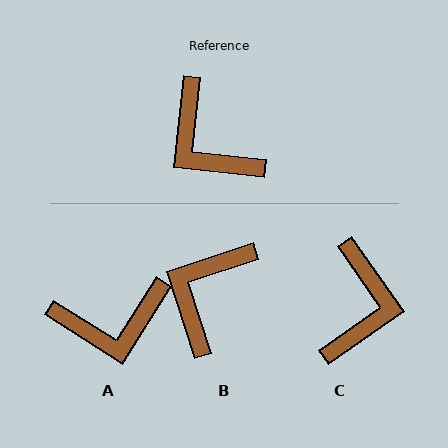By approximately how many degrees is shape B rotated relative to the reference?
Approximately 66 degrees clockwise.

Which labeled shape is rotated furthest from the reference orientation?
C, about 131 degrees away.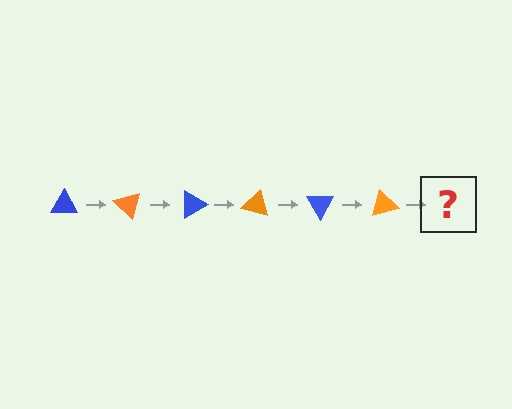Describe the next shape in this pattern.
It should be a blue triangle, rotated 270 degrees from the start.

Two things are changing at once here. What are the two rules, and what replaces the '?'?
The two rules are that it rotates 45 degrees each step and the color cycles through blue and orange. The '?' should be a blue triangle, rotated 270 degrees from the start.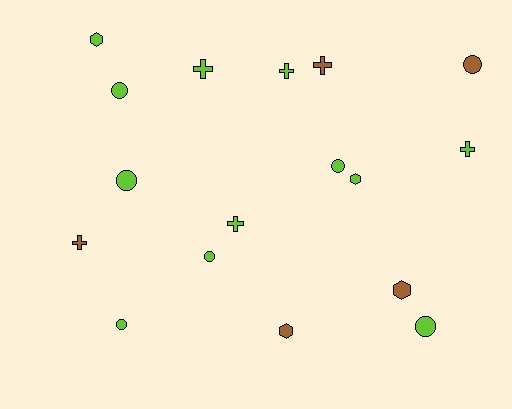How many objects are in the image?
There are 17 objects.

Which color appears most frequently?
Lime, with 12 objects.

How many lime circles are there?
There are 6 lime circles.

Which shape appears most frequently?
Circle, with 7 objects.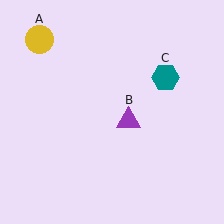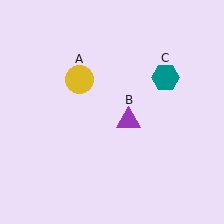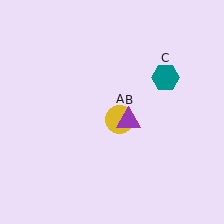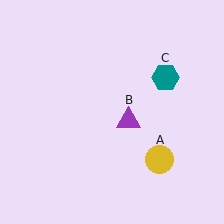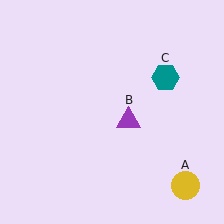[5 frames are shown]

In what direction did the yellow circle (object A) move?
The yellow circle (object A) moved down and to the right.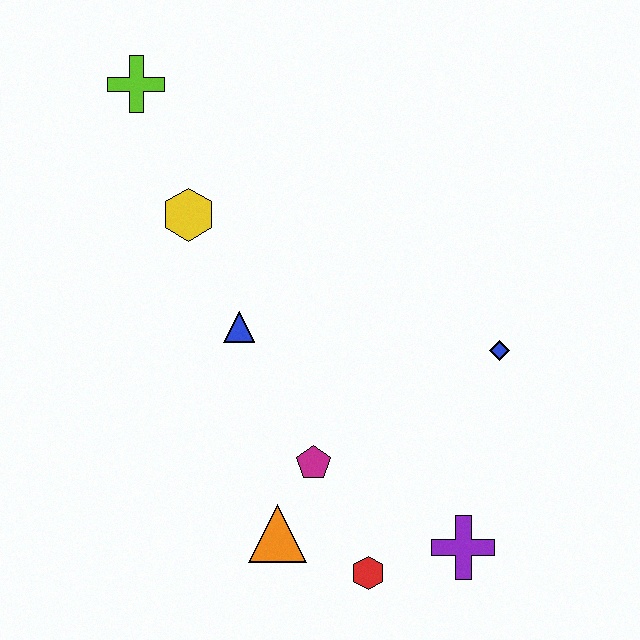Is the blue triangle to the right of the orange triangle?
No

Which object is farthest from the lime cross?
The purple cross is farthest from the lime cross.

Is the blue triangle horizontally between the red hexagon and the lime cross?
Yes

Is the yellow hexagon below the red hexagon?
No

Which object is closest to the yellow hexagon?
The blue triangle is closest to the yellow hexagon.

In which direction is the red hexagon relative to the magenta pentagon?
The red hexagon is below the magenta pentagon.